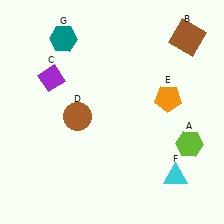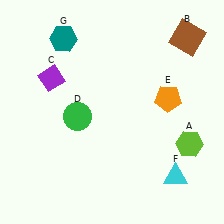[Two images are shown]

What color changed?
The circle (D) changed from brown in Image 1 to green in Image 2.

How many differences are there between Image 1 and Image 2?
There is 1 difference between the two images.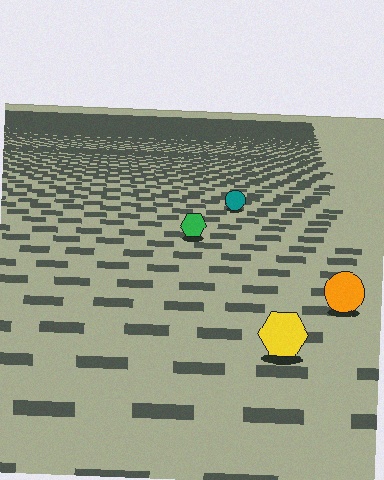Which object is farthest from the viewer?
The teal circle is farthest from the viewer. It appears smaller and the ground texture around it is denser.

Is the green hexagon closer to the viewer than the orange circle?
No. The orange circle is closer — you can tell from the texture gradient: the ground texture is coarser near it.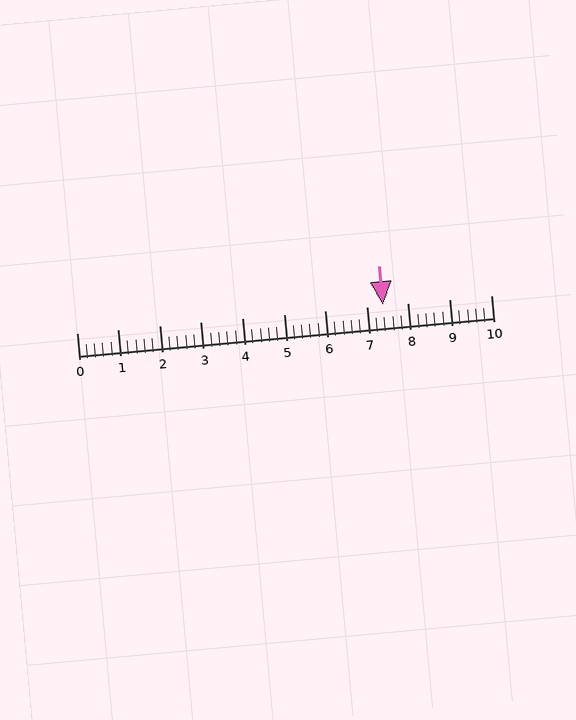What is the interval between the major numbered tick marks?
The major tick marks are spaced 1 units apart.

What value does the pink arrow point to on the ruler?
The pink arrow points to approximately 7.4.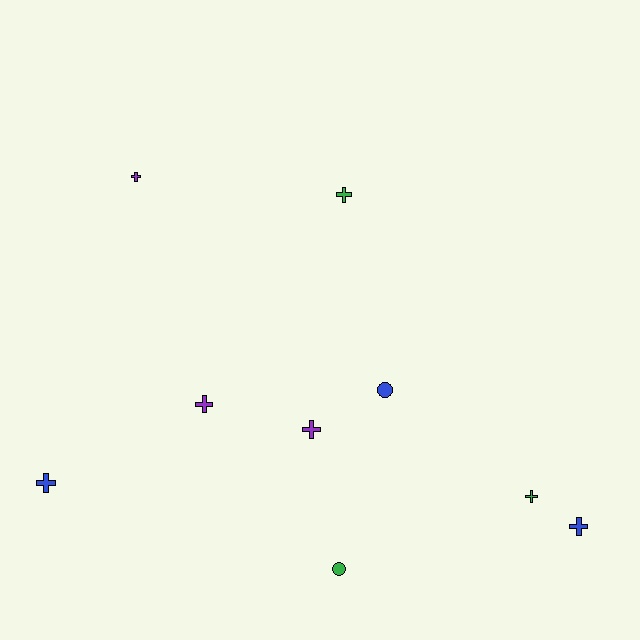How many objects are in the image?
There are 9 objects.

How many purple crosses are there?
There are 3 purple crosses.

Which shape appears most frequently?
Cross, with 7 objects.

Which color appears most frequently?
Green, with 3 objects.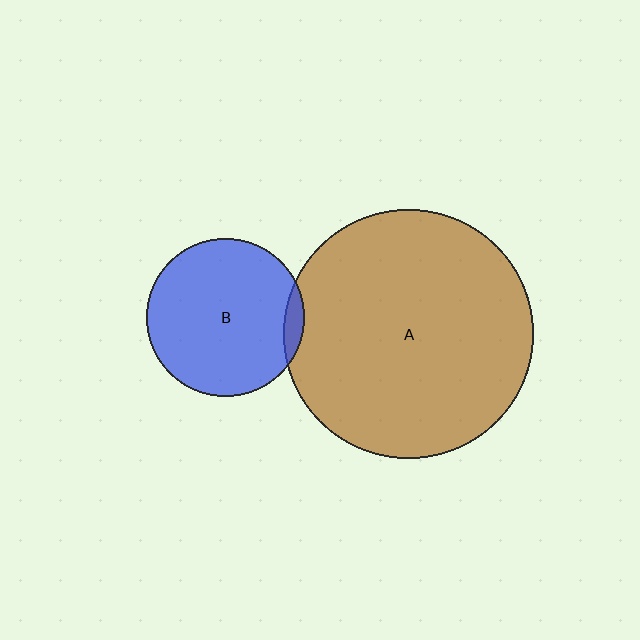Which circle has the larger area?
Circle A (brown).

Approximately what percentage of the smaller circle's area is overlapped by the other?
Approximately 5%.